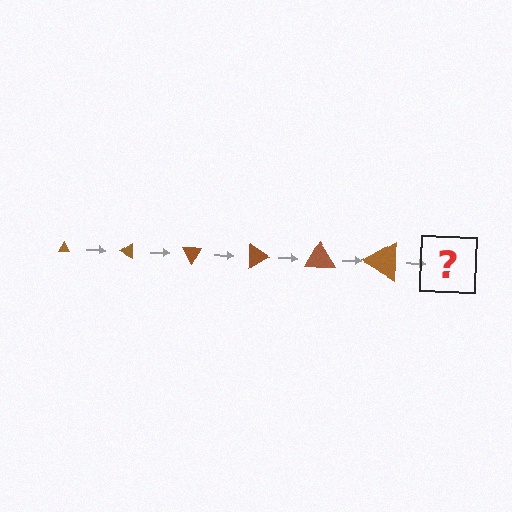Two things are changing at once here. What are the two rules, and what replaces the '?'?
The two rules are that the triangle grows larger each step and it rotates 30 degrees each step. The '?' should be a triangle, larger than the previous one and rotated 180 degrees from the start.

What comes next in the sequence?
The next element should be a triangle, larger than the previous one and rotated 180 degrees from the start.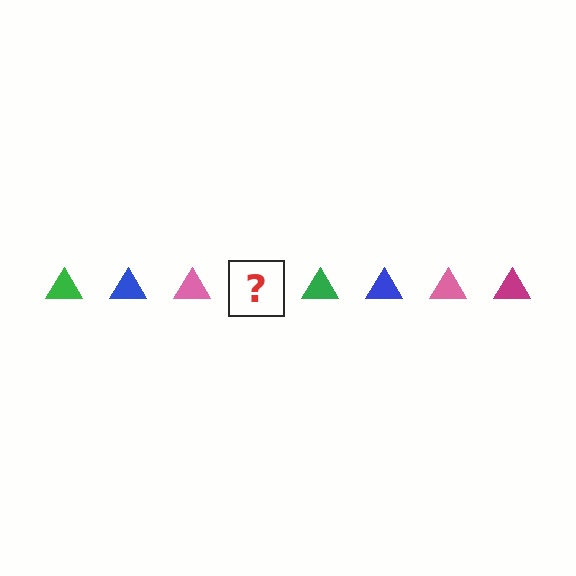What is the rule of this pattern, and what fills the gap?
The rule is that the pattern cycles through green, blue, pink, magenta triangles. The gap should be filled with a magenta triangle.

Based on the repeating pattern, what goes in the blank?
The blank should be a magenta triangle.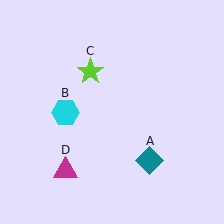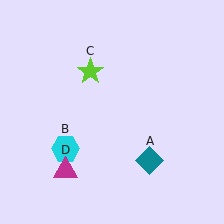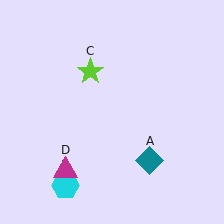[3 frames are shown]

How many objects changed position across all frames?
1 object changed position: cyan hexagon (object B).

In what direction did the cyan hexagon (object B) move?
The cyan hexagon (object B) moved down.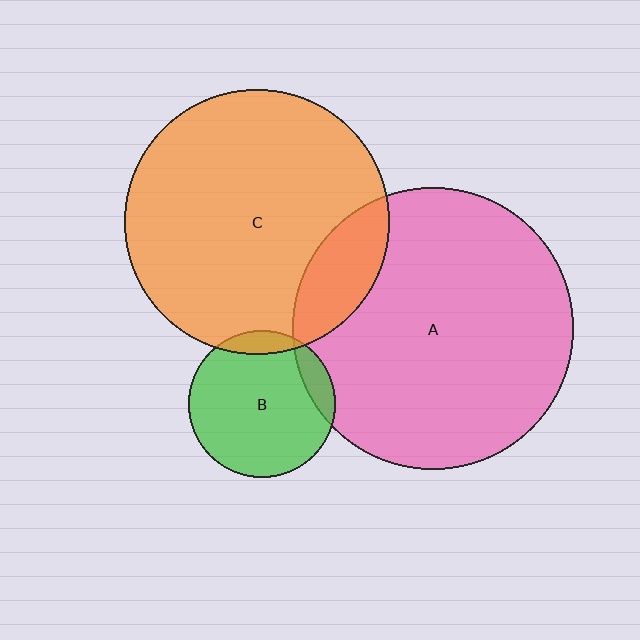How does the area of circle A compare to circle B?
Approximately 3.7 times.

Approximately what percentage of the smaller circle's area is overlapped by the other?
Approximately 10%.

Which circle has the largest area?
Circle A (pink).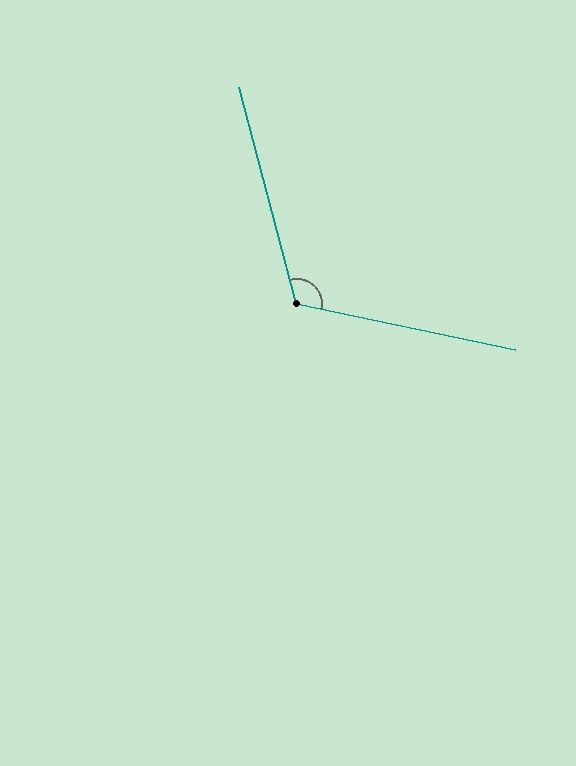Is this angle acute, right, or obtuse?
It is obtuse.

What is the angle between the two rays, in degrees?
Approximately 117 degrees.